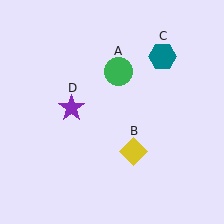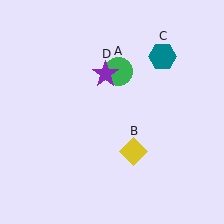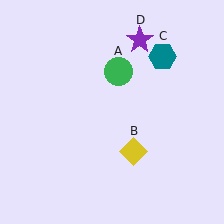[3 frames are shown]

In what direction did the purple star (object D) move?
The purple star (object D) moved up and to the right.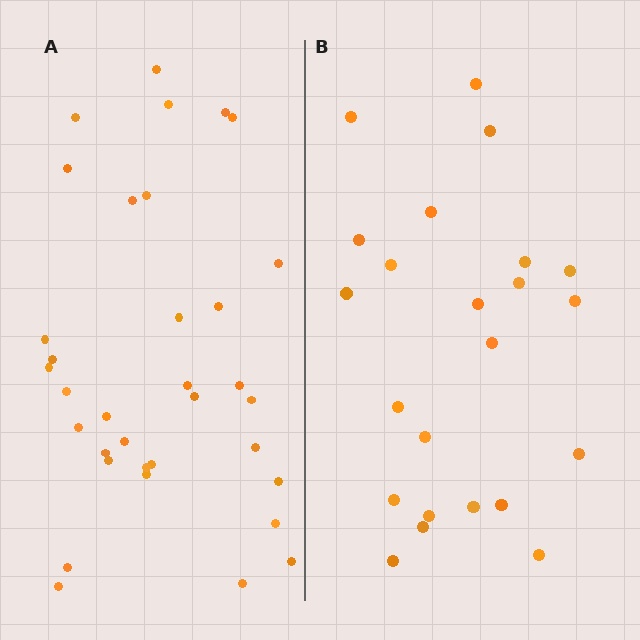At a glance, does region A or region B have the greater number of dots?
Region A (the left region) has more dots.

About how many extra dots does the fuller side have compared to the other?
Region A has roughly 12 or so more dots than region B.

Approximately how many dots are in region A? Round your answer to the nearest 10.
About 30 dots. (The exact count is 34, which rounds to 30.)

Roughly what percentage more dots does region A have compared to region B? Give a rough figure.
About 50% more.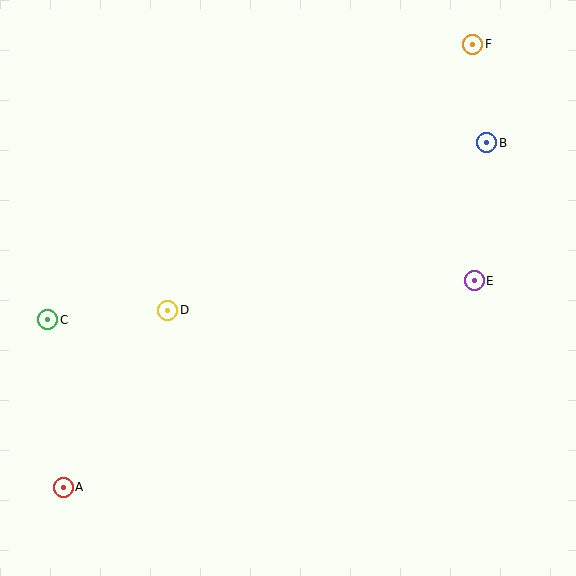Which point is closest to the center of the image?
Point D at (168, 310) is closest to the center.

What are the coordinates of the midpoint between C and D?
The midpoint between C and D is at (108, 315).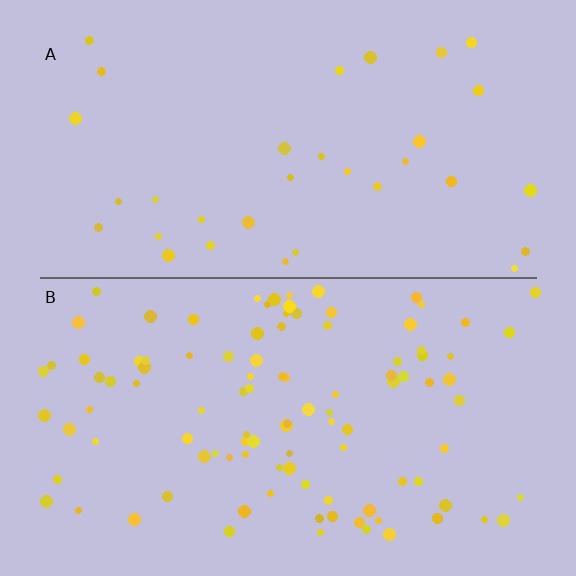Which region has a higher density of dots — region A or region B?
B (the bottom).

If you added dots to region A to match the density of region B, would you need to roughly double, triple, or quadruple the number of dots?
Approximately triple.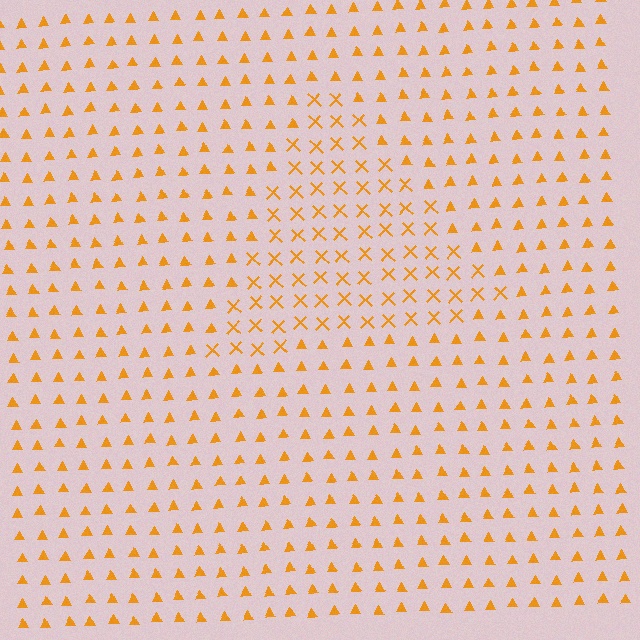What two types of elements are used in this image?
The image uses X marks inside the triangle region and triangles outside it.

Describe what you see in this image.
The image is filled with small orange elements arranged in a uniform grid. A triangle-shaped region contains X marks, while the surrounding area contains triangles. The boundary is defined purely by the change in element shape.